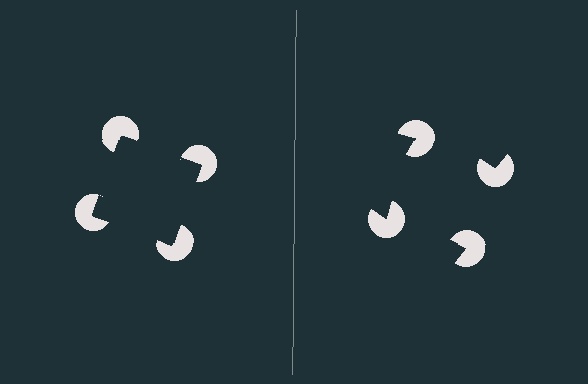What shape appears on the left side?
An illusory square.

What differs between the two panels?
The pac-man discs are positioned identically on both sides; only the wedge orientations differ. On the left they align to a square; on the right they are misaligned.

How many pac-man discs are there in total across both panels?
8 — 4 on each side.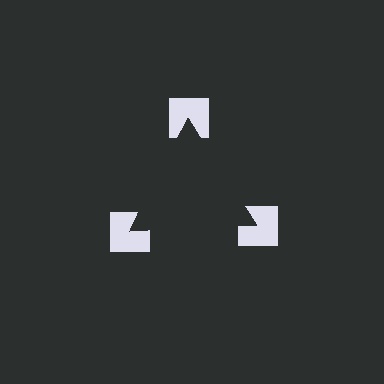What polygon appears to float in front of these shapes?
An illusory triangle — its edges are inferred from the aligned wedge cuts in the notched squares, not physically drawn.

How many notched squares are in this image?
There are 3 — one at each vertex of the illusory triangle.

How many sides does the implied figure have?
3 sides.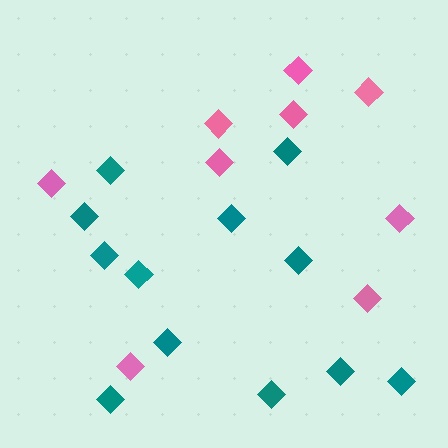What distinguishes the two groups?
There are 2 groups: one group of pink diamonds (9) and one group of teal diamonds (12).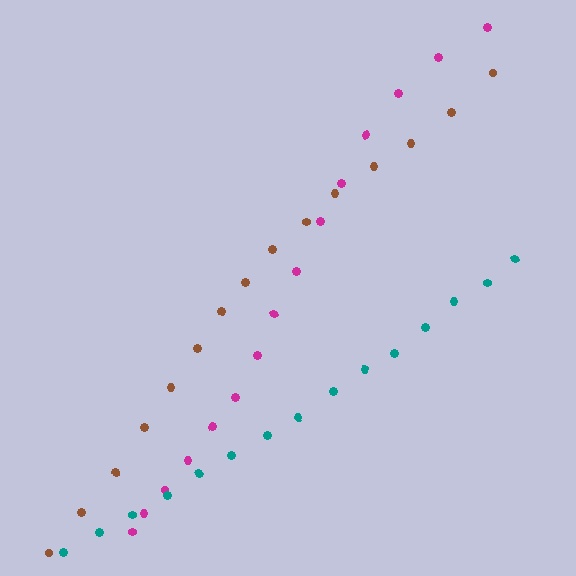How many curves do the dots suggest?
There are 3 distinct paths.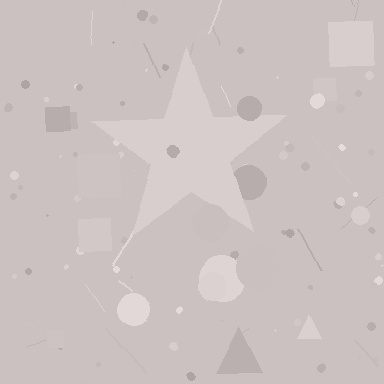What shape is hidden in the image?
A star is hidden in the image.